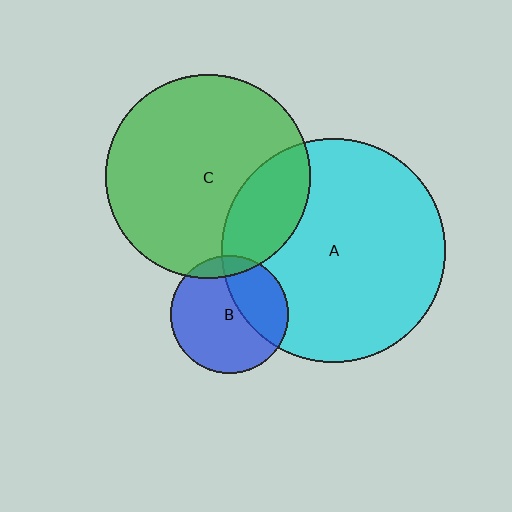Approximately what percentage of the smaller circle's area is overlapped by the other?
Approximately 35%.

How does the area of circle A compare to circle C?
Approximately 1.2 times.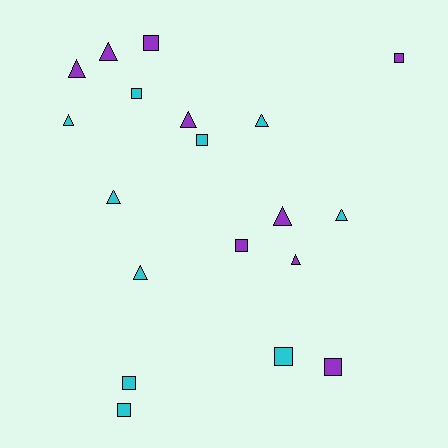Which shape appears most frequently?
Triangle, with 10 objects.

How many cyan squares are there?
There are 5 cyan squares.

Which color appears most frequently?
Cyan, with 10 objects.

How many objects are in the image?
There are 19 objects.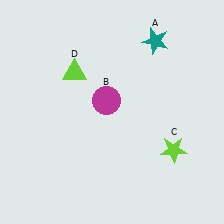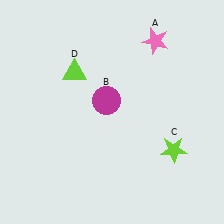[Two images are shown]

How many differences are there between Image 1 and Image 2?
There is 1 difference between the two images.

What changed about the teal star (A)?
In Image 1, A is teal. In Image 2, it changed to pink.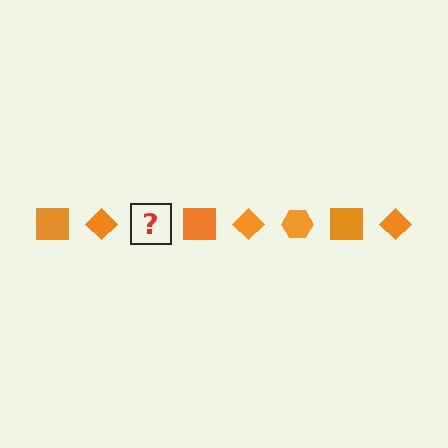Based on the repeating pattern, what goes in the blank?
The blank should be an orange hexagon.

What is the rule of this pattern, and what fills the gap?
The rule is that the pattern cycles through square, diamond, hexagon shapes in orange. The gap should be filled with an orange hexagon.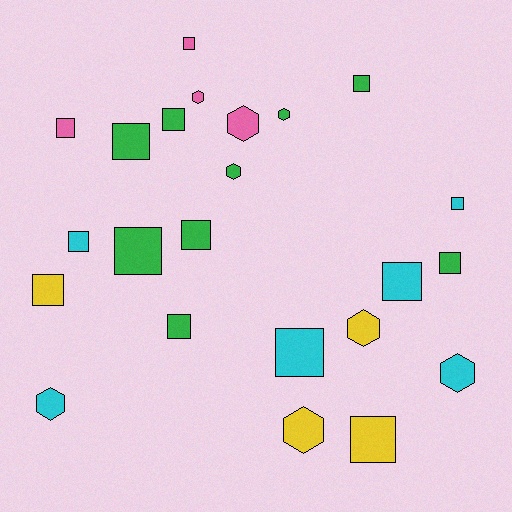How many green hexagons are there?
There are 2 green hexagons.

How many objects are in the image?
There are 23 objects.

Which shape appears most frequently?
Square, with 15 objects.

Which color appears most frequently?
Green, with 9 objects.